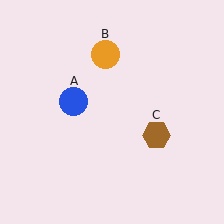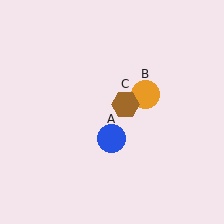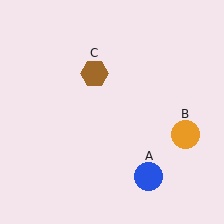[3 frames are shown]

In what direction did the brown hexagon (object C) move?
The brown hexagon (object C) moved up and to the left.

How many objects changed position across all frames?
3 objects changed position: blue circle (object A), orange circle (object B), brown hexagon (object C).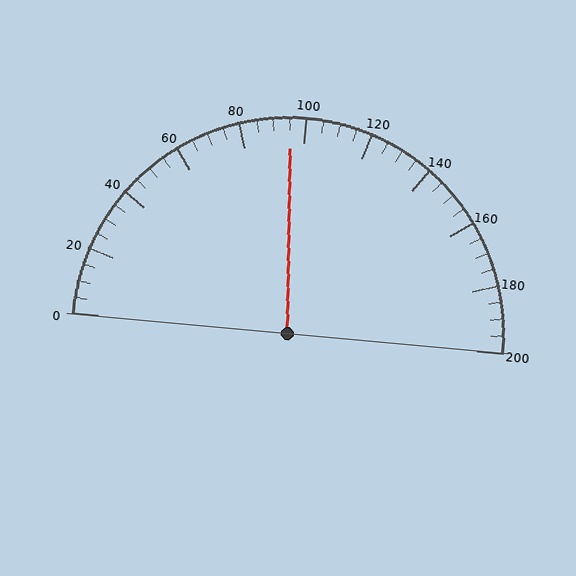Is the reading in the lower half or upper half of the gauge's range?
The reading is in the lower half of the range (0 to 200).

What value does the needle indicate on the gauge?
The needle indicates approximately 95.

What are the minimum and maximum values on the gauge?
The gauge ranges from 0 to 200.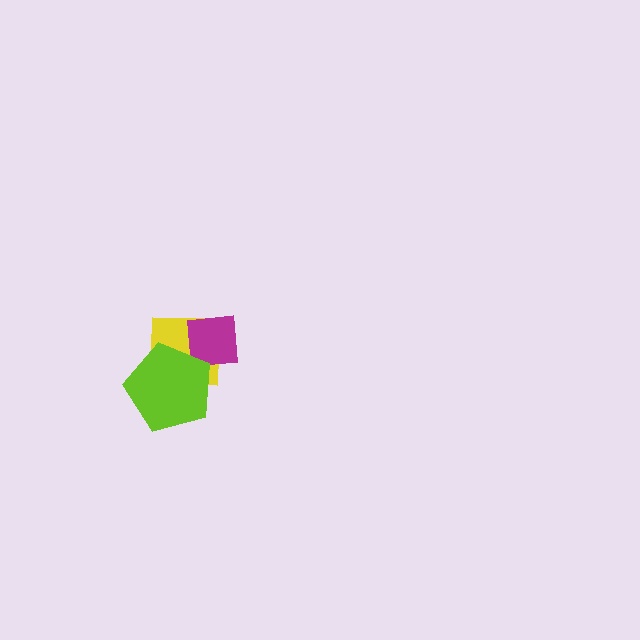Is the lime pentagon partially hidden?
No, no other shape covers it.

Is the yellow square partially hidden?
Yes, it is partially covered by another shape.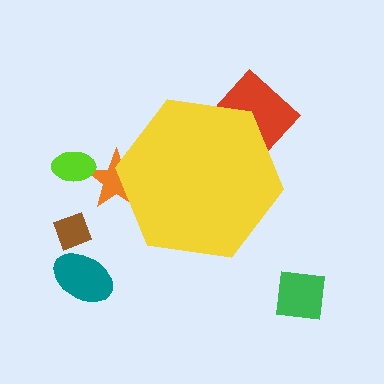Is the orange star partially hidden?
Yes, the orange star is partially hidden behind the yellow hexagon.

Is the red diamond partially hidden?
Yes, the red diamond is partially hidden behind the yellow hexagon.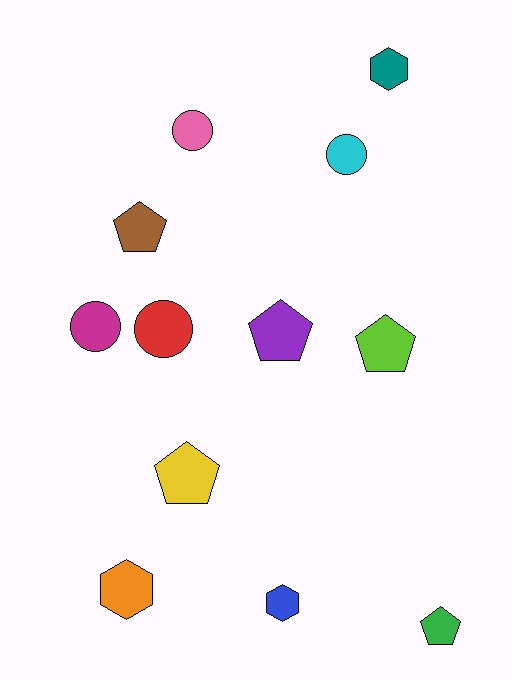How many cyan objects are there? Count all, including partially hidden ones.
There is 1 cyan object.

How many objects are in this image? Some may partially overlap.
There are 12 objects.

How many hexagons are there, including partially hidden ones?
There are 3 hexagons.